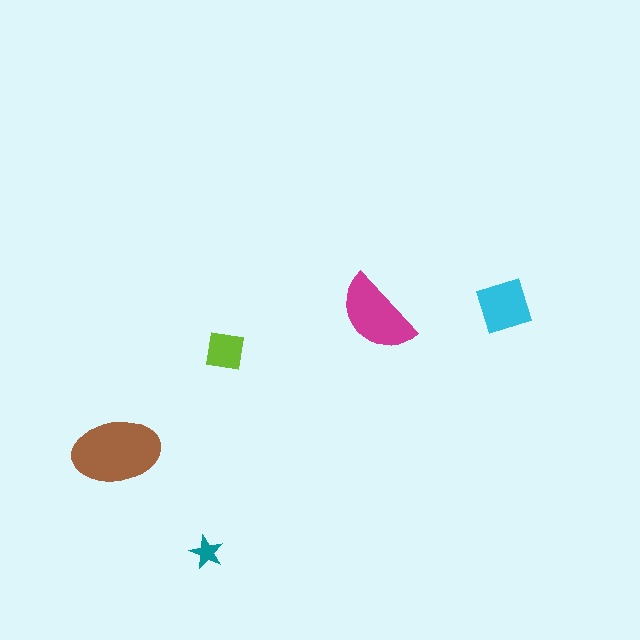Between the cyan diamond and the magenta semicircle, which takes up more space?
The magenta semicircle.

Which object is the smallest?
The teal star.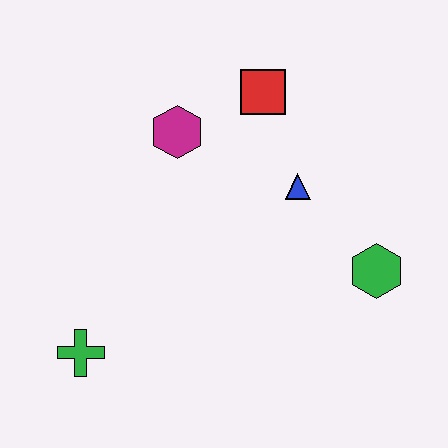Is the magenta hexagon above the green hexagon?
Yes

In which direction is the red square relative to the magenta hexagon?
The red square is to the right of the magenta hexagon.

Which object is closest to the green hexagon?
The blue triangle is closest to the green hexagon.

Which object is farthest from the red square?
The green cross is farthest from the red square.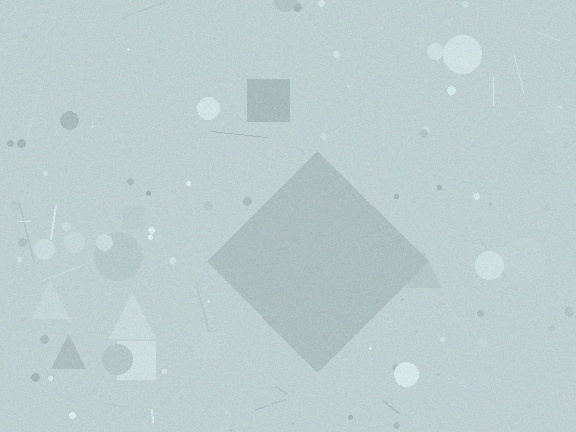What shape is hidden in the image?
A diamond is hidden in the image.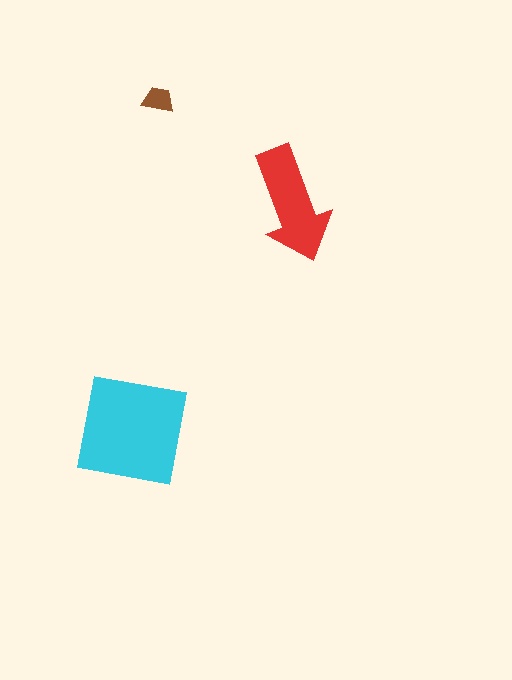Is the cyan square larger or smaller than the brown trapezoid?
Larger.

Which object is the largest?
The cyan square.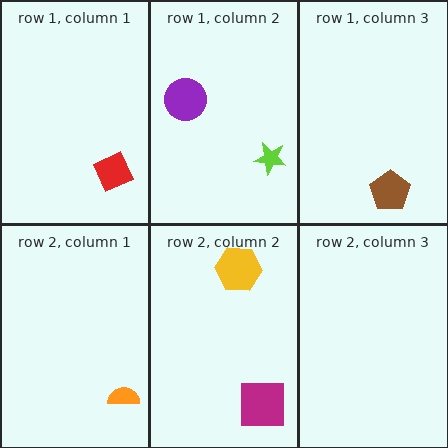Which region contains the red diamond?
The row 1, column 1 region.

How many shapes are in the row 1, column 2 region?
2.